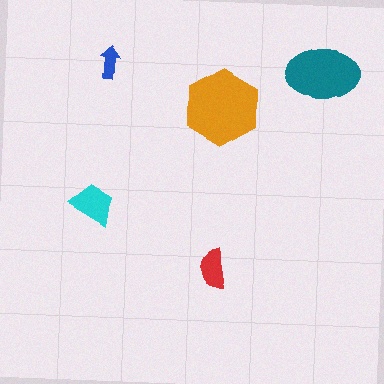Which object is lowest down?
The red semicircle is bottommost.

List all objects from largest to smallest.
The orange hexagon, the teal ellipse, the cyan trapezoid, the red semicircle, the blue arrow.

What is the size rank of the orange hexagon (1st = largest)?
1st.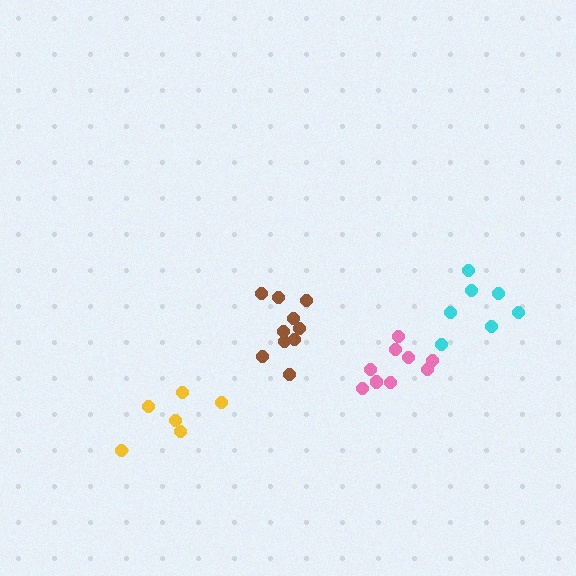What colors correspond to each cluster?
The clusters are colored: brown, pink, cyan, yellow.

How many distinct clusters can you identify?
There are 4 distinct clusters.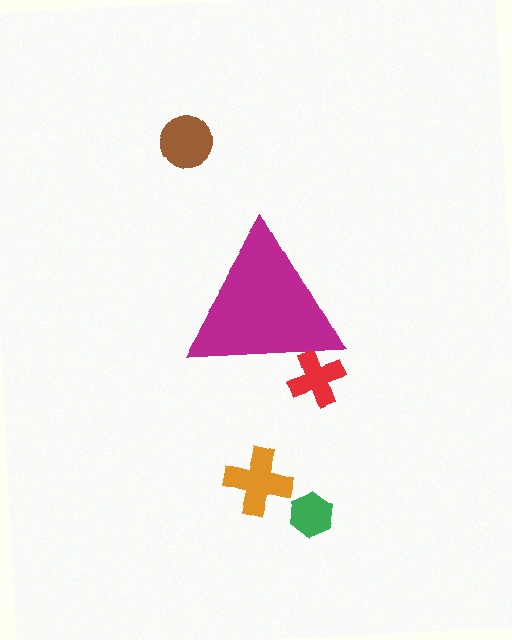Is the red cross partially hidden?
Yes, the red cross is partially hidden behind the magenta triangle.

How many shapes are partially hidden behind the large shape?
1 shape is partially hidden.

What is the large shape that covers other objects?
A magenta triangle.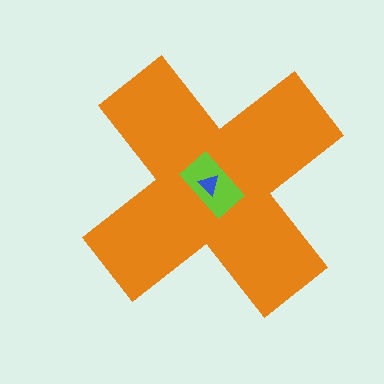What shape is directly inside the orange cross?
The lime rectangle.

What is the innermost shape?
The blue triangle.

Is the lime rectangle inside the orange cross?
Yes.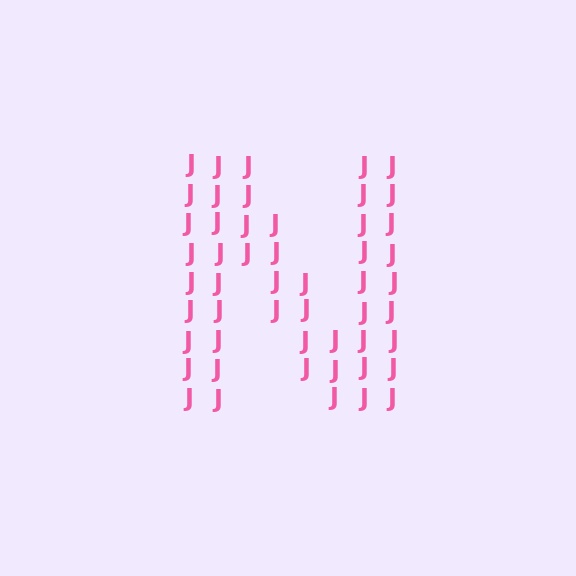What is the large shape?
The large shape is the letter N.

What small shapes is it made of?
It is made of small letter J's.